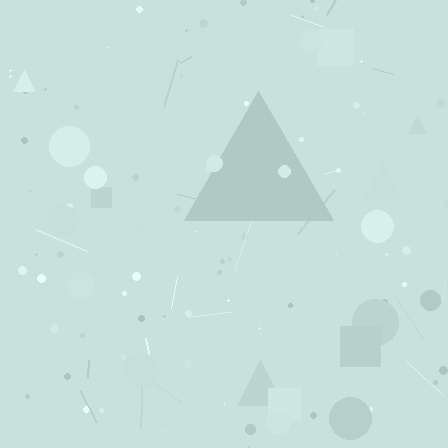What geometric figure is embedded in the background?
A triangle is embedded in the background.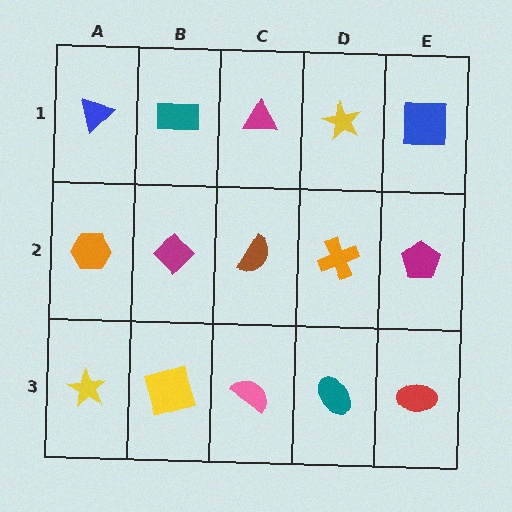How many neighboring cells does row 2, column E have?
3.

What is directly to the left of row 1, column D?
A magenta triangle.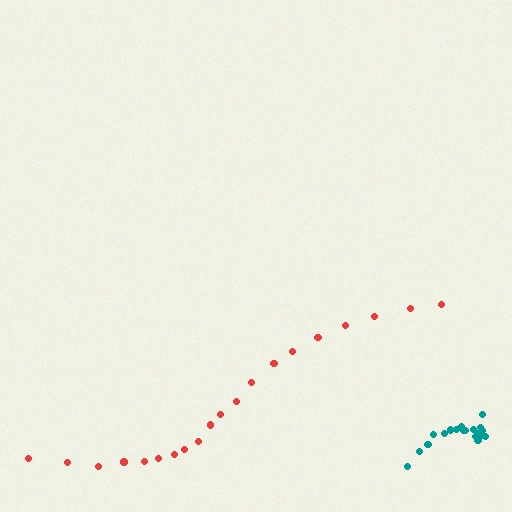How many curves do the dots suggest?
There are 2 distinct paths.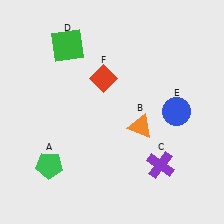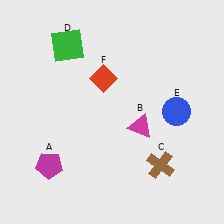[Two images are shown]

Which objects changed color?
A changed from green to magenta. B changed from orange to magenta. C changed from purple to brown.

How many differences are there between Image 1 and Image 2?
There are 3 differences between the two images.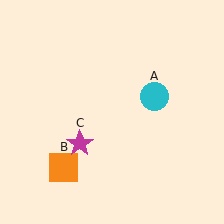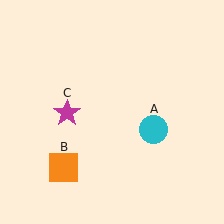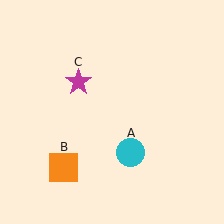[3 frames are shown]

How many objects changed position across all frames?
2 objects changed position: cyan circle (object A), magenta star (object C).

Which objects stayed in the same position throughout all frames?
Orange square (object B) remained stationary.